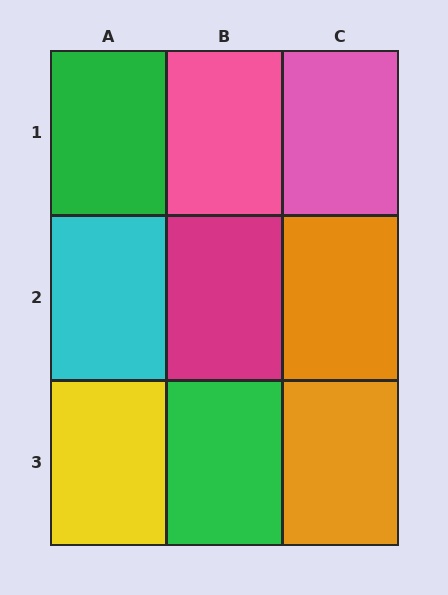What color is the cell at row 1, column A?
Green.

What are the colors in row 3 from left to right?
Yellow, green, orange.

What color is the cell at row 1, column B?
Pink.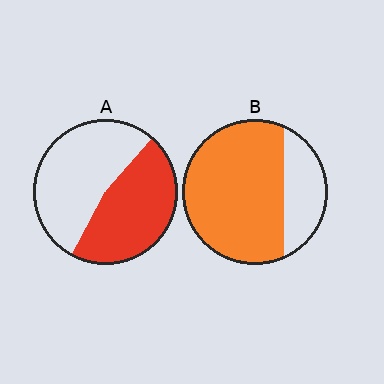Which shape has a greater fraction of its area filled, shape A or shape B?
Shape B.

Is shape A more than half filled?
Roughly half.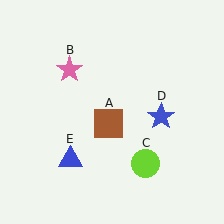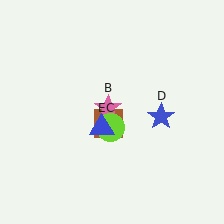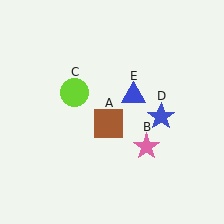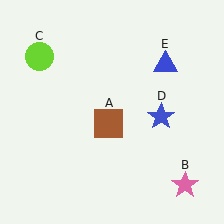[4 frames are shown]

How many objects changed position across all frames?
3 objects changed position: pink star (object B), lime circle (object C), blue triangle (object E).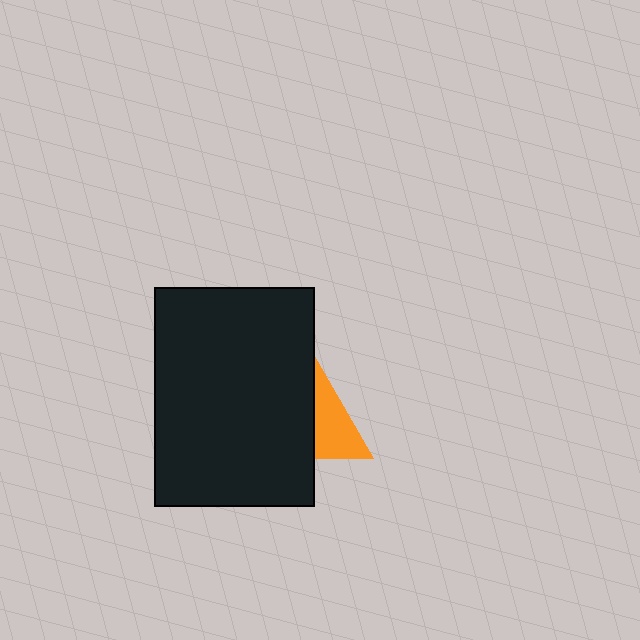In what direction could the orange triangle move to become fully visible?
The orange triangle could move right. That would shift it out from behind the black rectangle entirely.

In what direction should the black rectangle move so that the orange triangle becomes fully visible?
The black rectangle should move left. That is the shortest direction to clear the overlap and leave the orange triangle fully visible.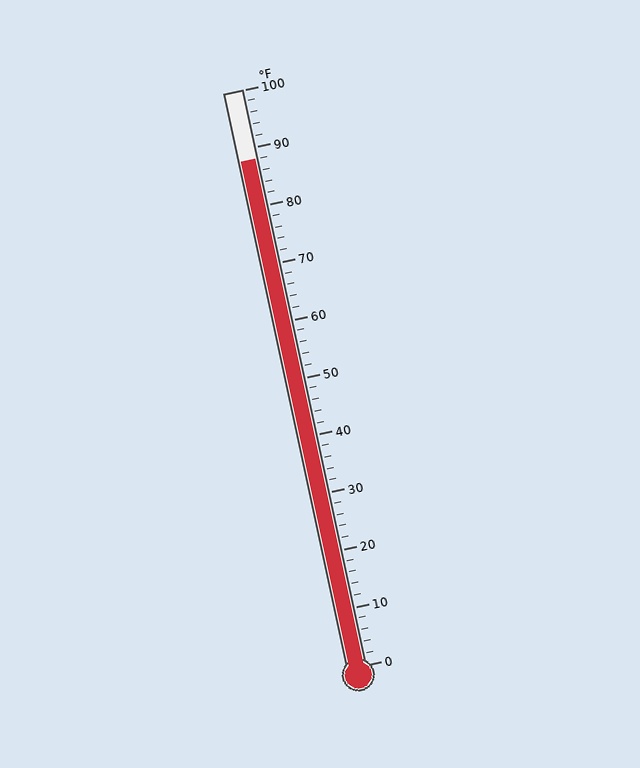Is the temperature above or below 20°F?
The temperature is above 20°F.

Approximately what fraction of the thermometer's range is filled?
The thermometer is filled to approximately 90% of its range.